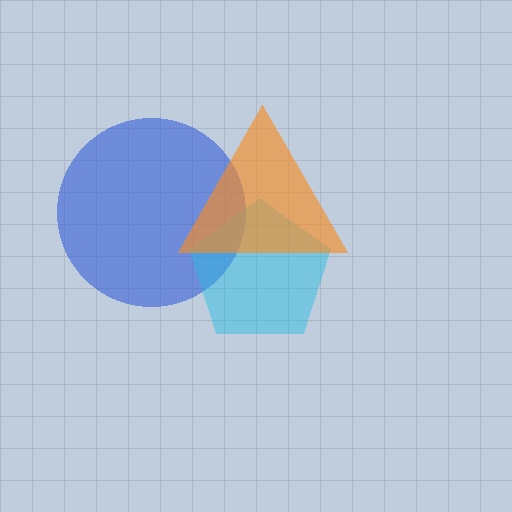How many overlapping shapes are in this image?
There are 3 overlapping shapes in the image.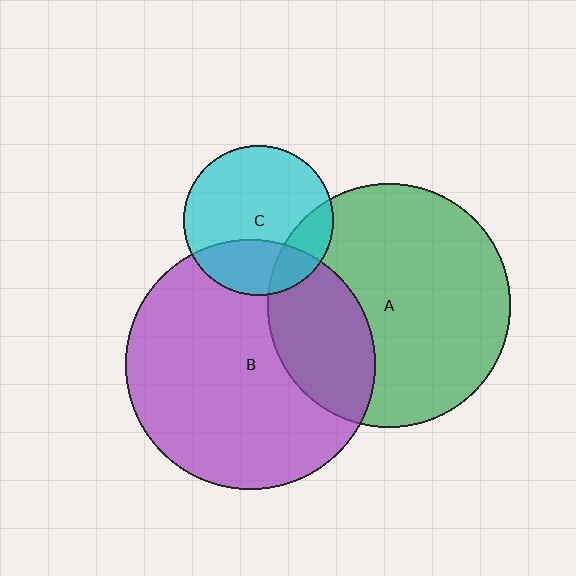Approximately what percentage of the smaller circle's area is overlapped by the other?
Approximately 20%.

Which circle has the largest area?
Circle B (purple).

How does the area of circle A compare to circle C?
Approximately 2.7 times.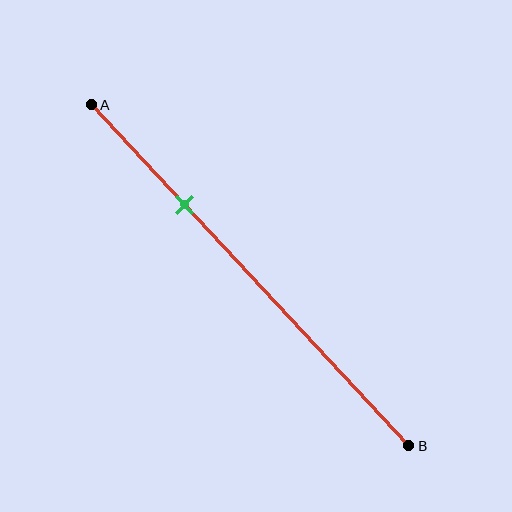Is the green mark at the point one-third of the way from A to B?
No, the mark is at about 30% from A, not at the 33% one-third point.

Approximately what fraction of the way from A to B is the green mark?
The green mark is approximately 30% of the way from A to B.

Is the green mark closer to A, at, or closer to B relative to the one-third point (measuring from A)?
The green mark is closer to point A than the one-third point of segment AB.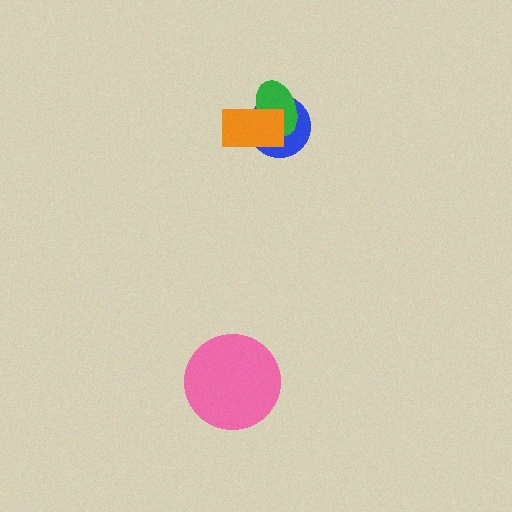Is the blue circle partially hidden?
Yes, it is partially covered by another shape.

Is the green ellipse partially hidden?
Yes, it is partially covered by another shape.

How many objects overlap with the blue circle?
2 objects overlap with the blue circle.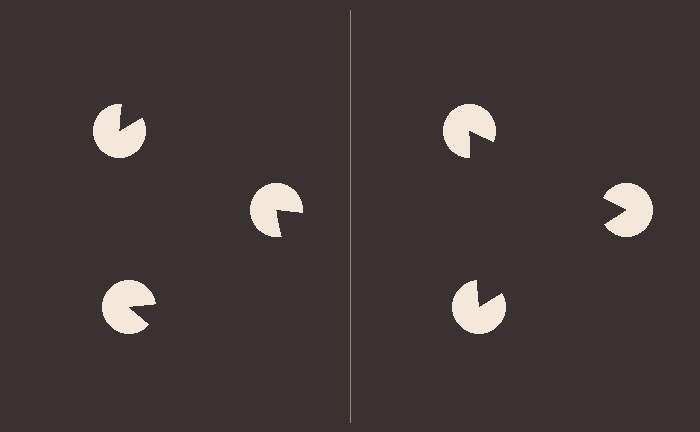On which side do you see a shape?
An illusory triangle appears on the right side. On the left side the wedge cuts are rotated, so no coherent shape forms.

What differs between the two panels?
The pac-man discs are positioned identically on both sides; only the wedge orientations differ. On the right they align to a triangle; on the left they are misaligned.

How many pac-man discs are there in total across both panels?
6 — 3 on each side.